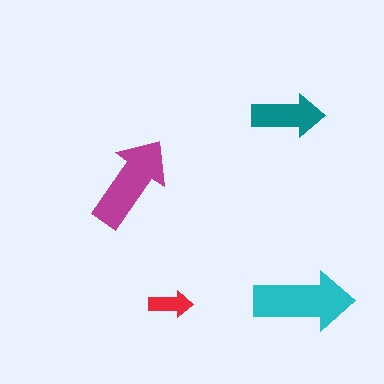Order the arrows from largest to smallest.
the cyan one, the magenta one, the teal one, the red one.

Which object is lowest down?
The red arrow is bottommost.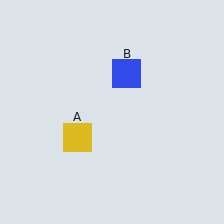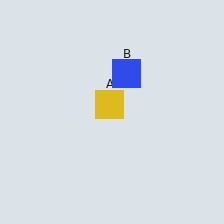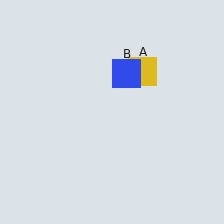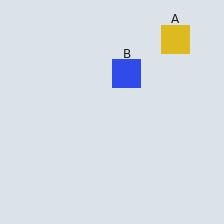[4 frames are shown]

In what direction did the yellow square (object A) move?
The yellow square (object A) moved up and to the right.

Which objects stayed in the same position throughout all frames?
Blue square (object B) remained stationary.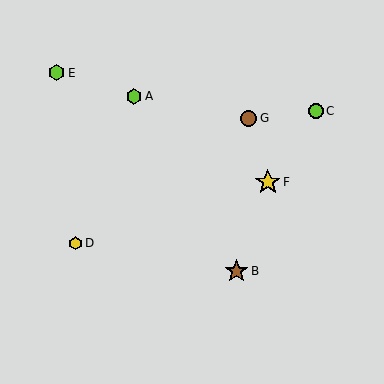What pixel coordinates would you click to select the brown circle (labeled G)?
Click at (249, 118) to select the brown circle G.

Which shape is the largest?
The yellow star (labeled F) is the largest.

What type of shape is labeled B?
Shape B is a brown star.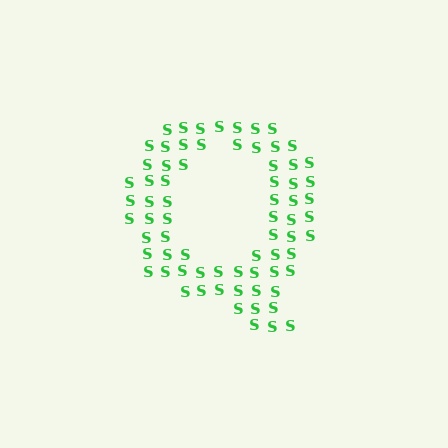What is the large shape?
The large shape is the letter Q.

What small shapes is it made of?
It is made of small letter S's.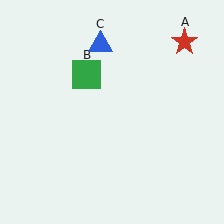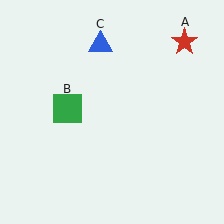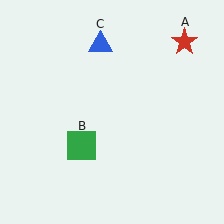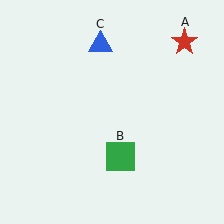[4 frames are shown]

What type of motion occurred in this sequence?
The green square (object B) rotated counterclockwise around the center of the scene.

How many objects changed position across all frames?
1 object changed position: green square (object B).